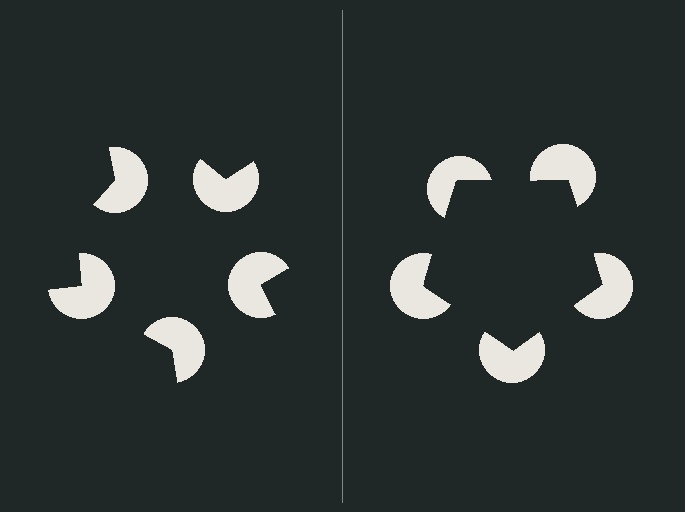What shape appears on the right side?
An illusory pentagon.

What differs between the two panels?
The pac-man discs are positioned identically on both sides; only the wedge orientations differ. On the right they align to a pentagon; on the left they are misaligned.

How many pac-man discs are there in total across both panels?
10 — 5 on each side.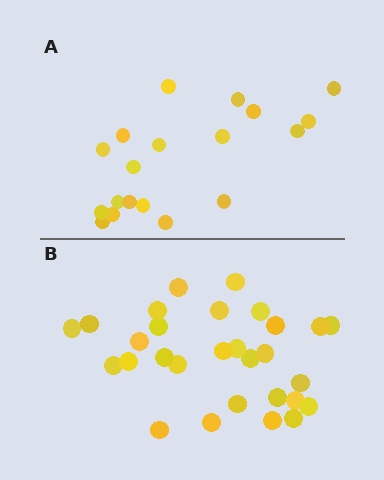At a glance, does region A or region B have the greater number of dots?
Region B (the bottom region) has more dots.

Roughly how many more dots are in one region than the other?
Region B has roughly 10 or so more dots than region A.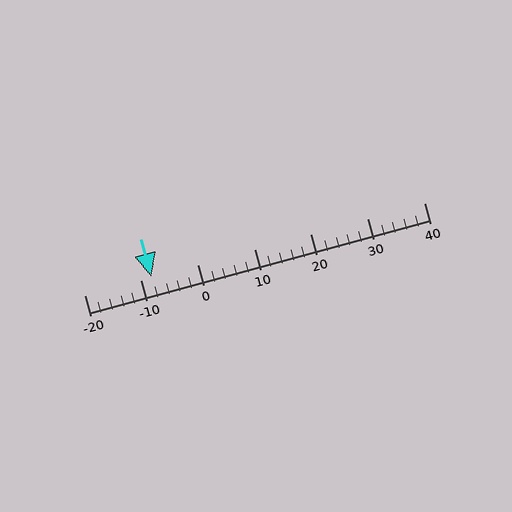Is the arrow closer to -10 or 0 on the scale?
The arrow is closer to -10.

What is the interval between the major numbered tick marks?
The major tick marks are spaced 10 units apart.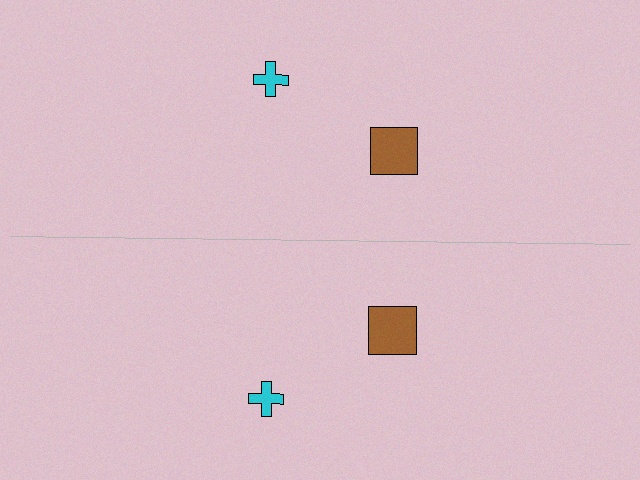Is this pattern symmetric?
Yes, this pattern has bilateral (reflection) symmetry.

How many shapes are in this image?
There are 4 shapes in this image.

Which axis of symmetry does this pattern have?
The pattern has a horizontal axis of symmetry running through the center of the image.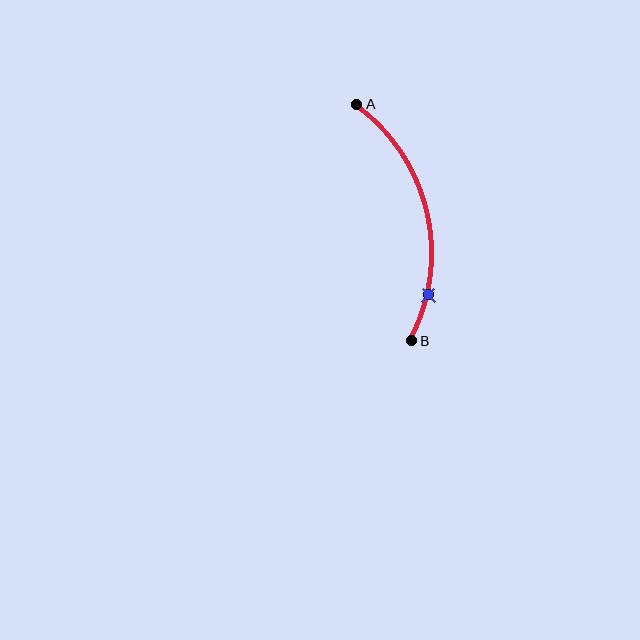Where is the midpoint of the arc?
The arc midpoint is the point on the curve farthest from the straight line joining A and B. It sits to the right of that line.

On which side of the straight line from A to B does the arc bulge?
The arc bulges to the right of the straight line connecting A and B.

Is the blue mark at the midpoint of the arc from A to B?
No. The blue mark lies on the arc but is closer to endpoint B. The arc midpoint would be at the point on the curve equidistant along the arc from both A and B.